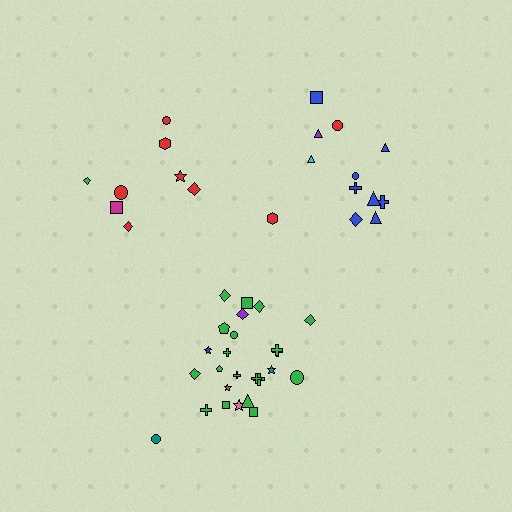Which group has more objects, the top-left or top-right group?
The top-right group.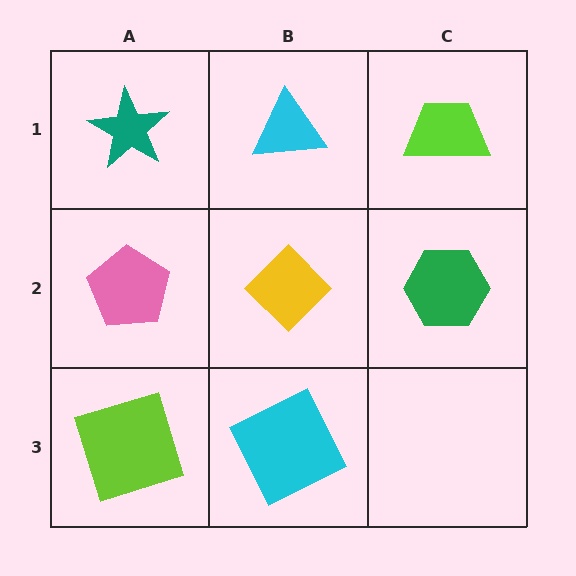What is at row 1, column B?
A cyan triangle.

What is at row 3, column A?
A lime square.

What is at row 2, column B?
A yellow diamond.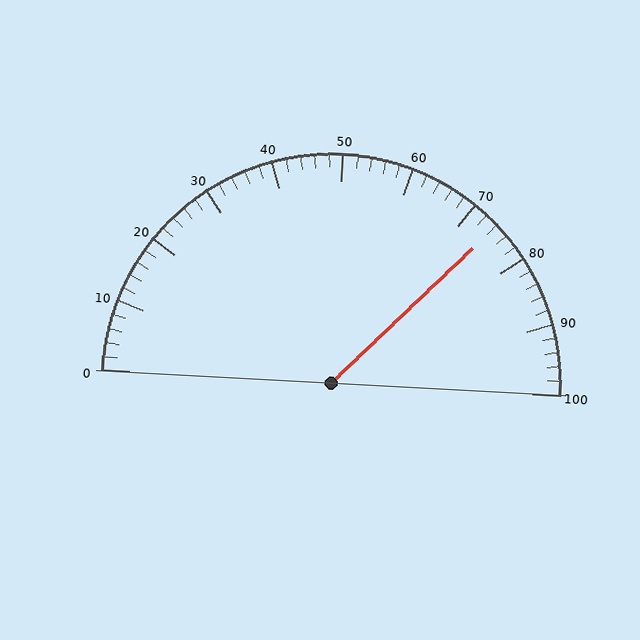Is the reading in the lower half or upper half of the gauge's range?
The reading is in the upper half of the range (0 to 100).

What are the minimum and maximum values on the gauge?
The gauge ranges from 0 to 100.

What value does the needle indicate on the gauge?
The needle indicates approximately 74.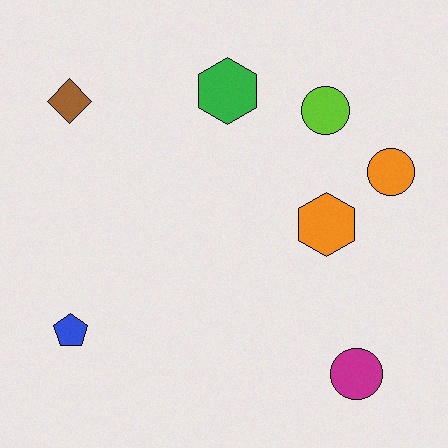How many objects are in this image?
There are 7 objects.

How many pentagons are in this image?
There is 1 pentagon.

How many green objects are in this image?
There is 1 green object.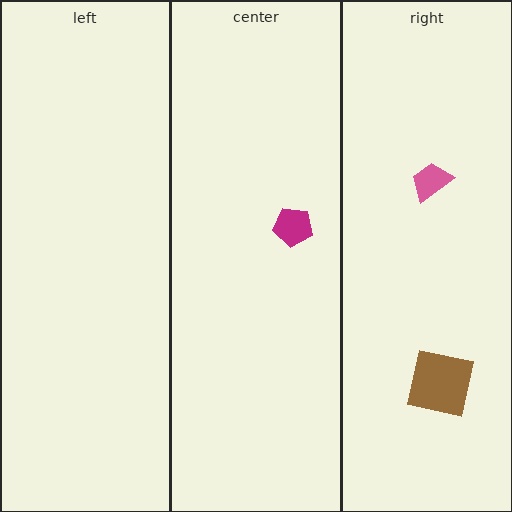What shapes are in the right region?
The brown square, the pink trapezoid.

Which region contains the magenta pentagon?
The center region.